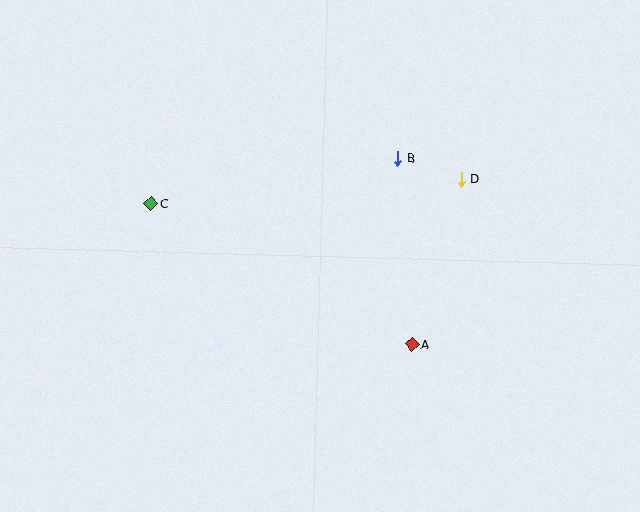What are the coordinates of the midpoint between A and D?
The midpoint between A and D is at (437, 262).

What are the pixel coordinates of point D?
Point D is at (462, 179).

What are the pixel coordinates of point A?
Point A is at (412, 344).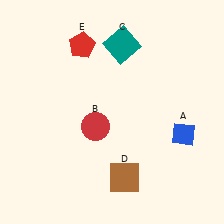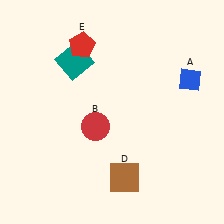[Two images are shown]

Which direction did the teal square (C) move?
The teal square (C) moved left.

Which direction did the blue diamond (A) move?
The blue diamond (A) moved up.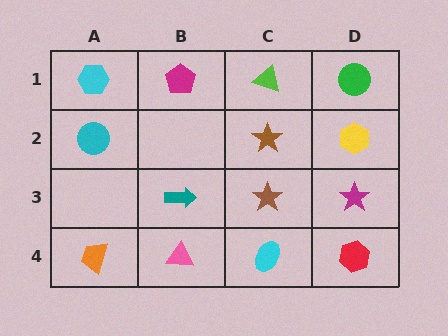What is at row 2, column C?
A brown star.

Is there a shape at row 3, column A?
No, that cell is empty.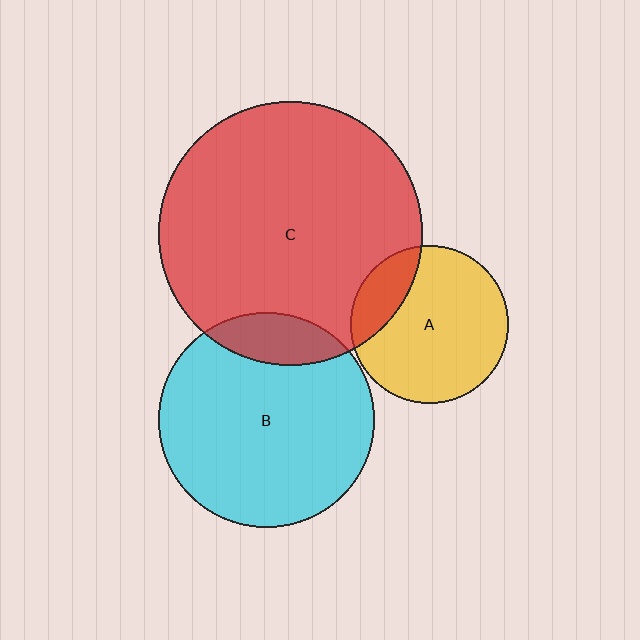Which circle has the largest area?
Circle C (red).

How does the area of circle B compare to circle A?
Approximately 1.9 times.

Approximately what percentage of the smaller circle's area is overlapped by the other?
Approximately 15%.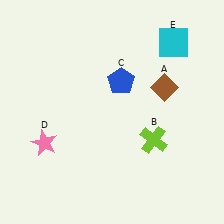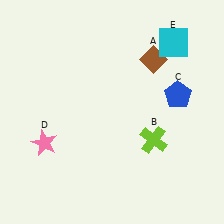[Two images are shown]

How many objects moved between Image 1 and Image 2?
2 objects moved between the two images.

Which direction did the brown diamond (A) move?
The brown diamond (A) moved up.